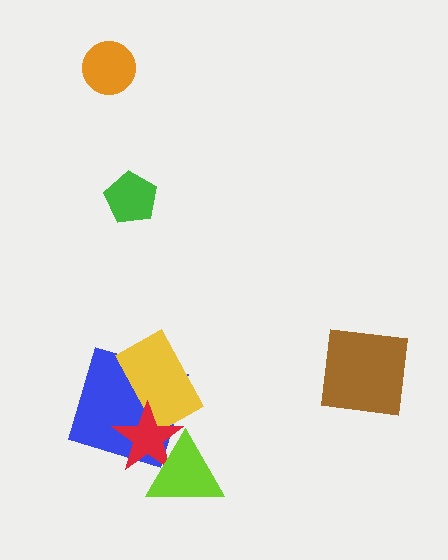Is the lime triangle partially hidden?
No, no other shape covers it.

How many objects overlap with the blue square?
2 objects overlap with the blue square.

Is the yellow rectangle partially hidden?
Yes, it is partially covered by another shape.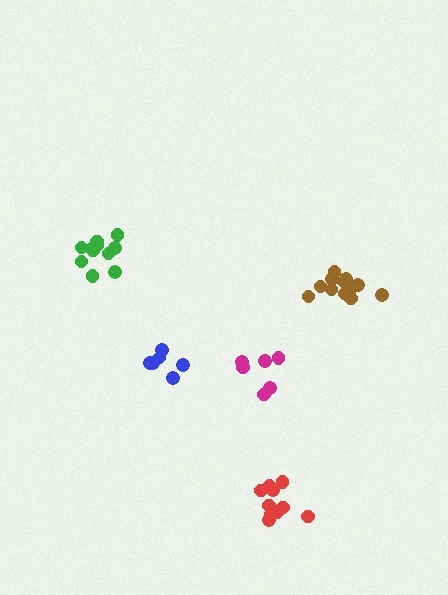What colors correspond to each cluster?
The clusters are colored: green, brown, magenta, blue, red.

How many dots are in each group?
Group 1: 11 dots, Group 2: 12 dots, Group 3: 6 dots, Group 4: 6 dots, Group 5: 10 dots (45 total).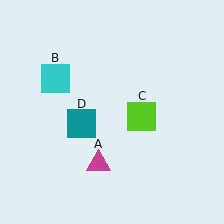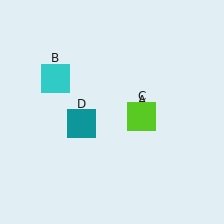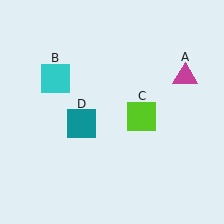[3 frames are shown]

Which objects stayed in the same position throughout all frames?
Cyan square (object B) and lime square (object C) and teal square (object D) remained stationary.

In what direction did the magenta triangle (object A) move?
The magenta triangle (object A) moved up and to the right.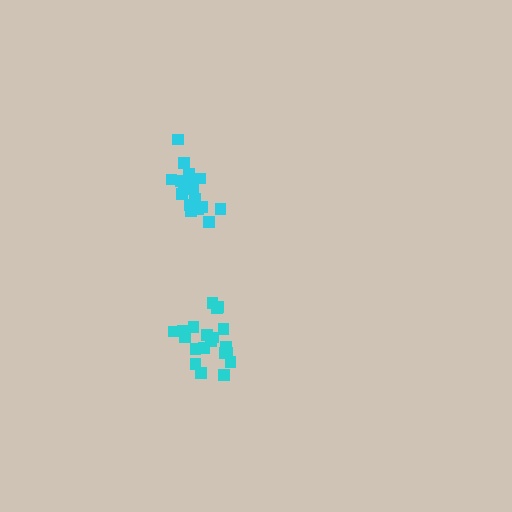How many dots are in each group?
Group 1: 21 dots, Group 2: 19 dots (40 total).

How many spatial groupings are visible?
There are 2 spatial groupings.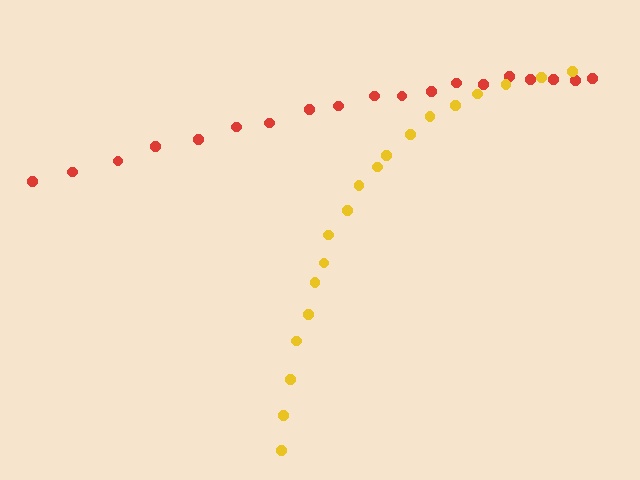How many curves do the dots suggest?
There are 2 distinct paths.